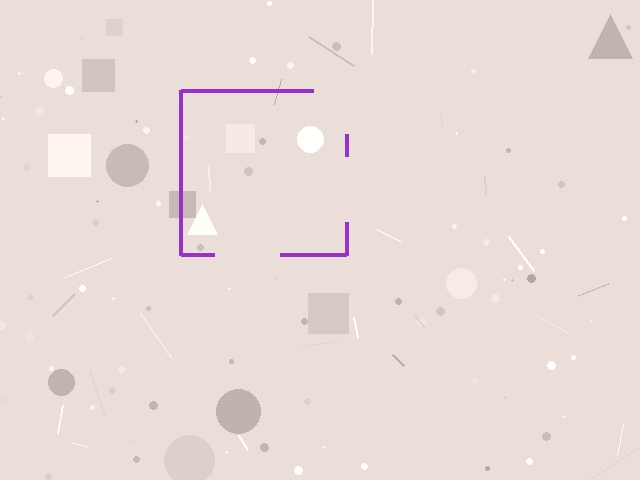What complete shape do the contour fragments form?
The contour fragments form a square.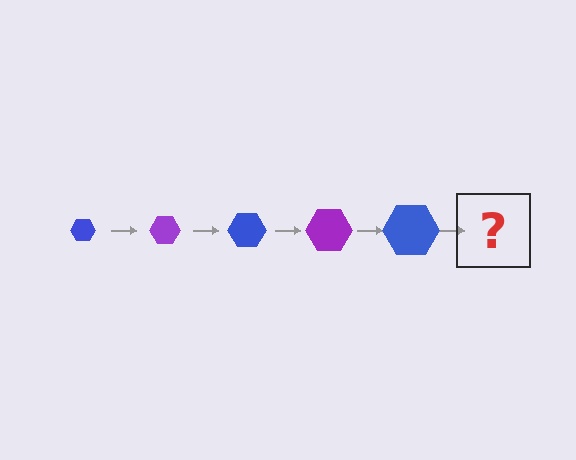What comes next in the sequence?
The next element should be a purple hexagon, larger than the previous one.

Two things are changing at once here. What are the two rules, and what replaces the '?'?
The two rules are that the hexagon grows larger each step and the color cycles through blue and purple. The '?' should be a purple hexagon, larger than the previous one.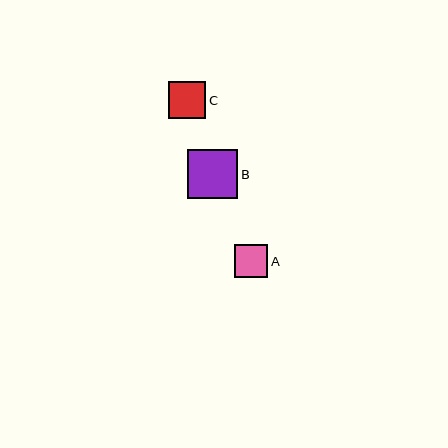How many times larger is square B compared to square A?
Square B is approximately 1.5 times the size of square A.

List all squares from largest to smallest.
From largest to smallest: B, C, A.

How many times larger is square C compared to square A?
Square C is approximately 1.1 times the size of square A.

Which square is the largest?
Square B is the largest with a size of approximately 50 pixels.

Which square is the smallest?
Square A is the smallest with a size of approximately 33 pixels.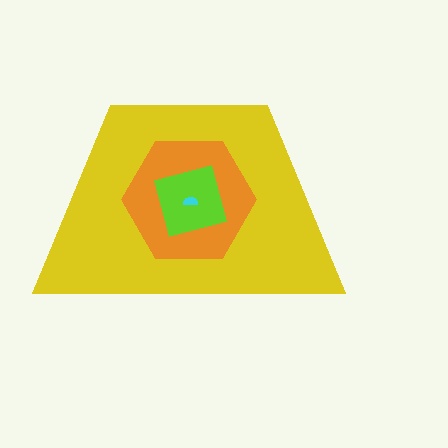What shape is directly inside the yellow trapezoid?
The orange hexagon.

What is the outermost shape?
The yellow trapezoid.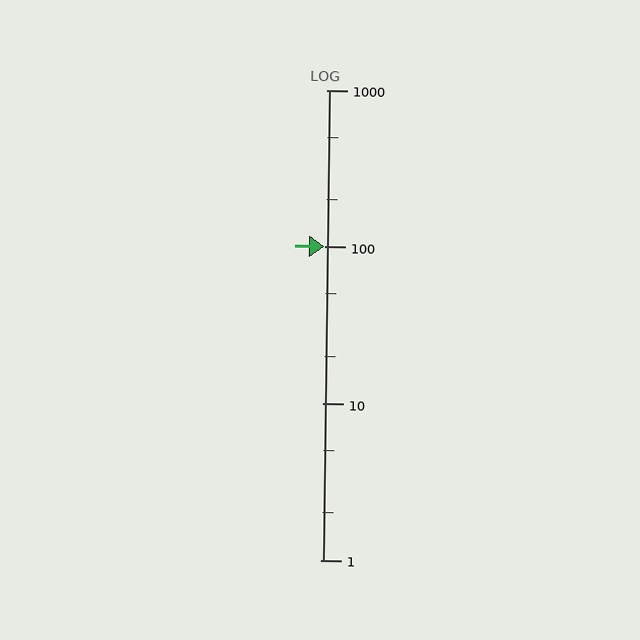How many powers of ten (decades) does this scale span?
The scale spans 3 decades, from 1 to 1000.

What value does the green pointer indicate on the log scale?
The pointer indicates approximately 100.